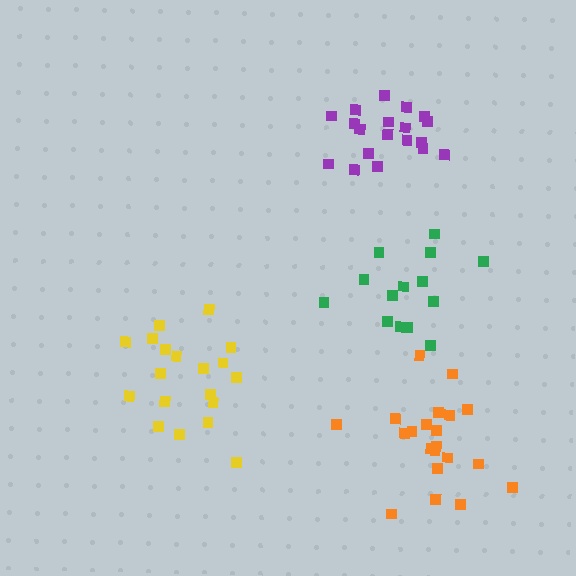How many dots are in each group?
Group 1: 15 dots, Group 2: 19 dots, Group 3: 21 dots, Group 4: 19 dots (74 total).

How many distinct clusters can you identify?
There are 4 distinct clusters.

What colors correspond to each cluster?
The clusters are colored: green, yellow, orange, purple.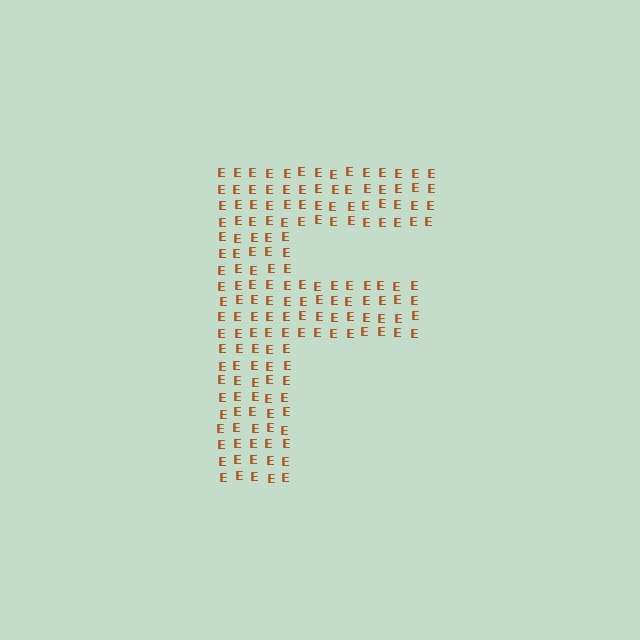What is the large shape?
The large shape is the letter F.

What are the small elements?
The small elements are letter E's.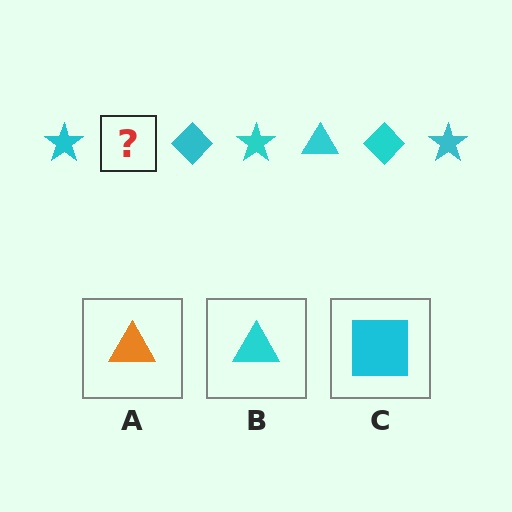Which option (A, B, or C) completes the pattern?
B.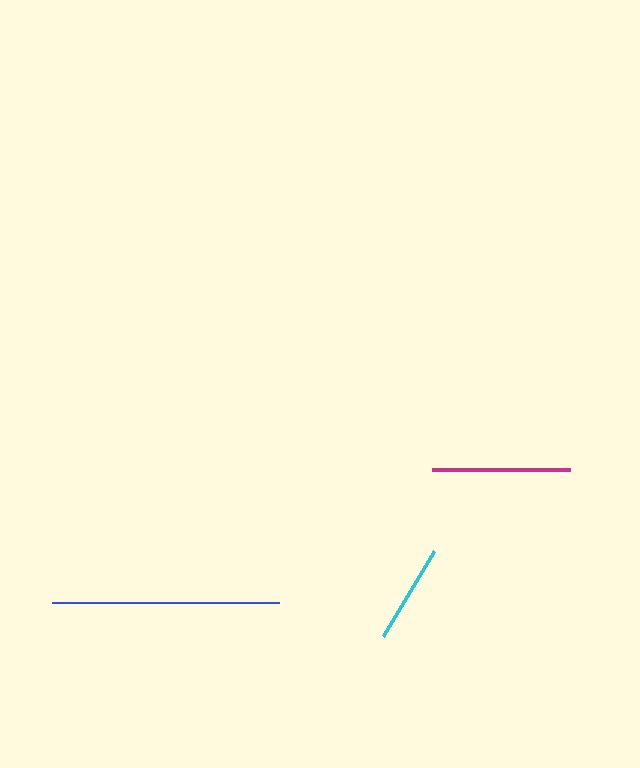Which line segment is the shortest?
The cyan line is the shortest at approximately 99 pixels.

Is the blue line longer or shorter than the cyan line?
The blue line is longer than the cyan line.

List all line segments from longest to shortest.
From longest to shortest: blue, magenta, cyan.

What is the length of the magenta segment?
The magenta segment is approximately 139 pixels long.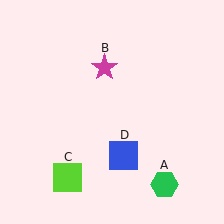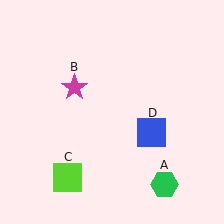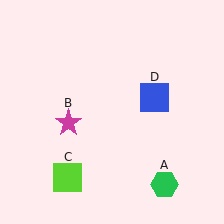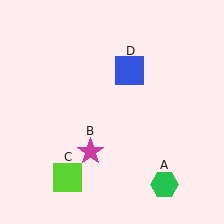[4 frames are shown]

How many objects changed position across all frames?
2 objects changed position: magenta star (object B), blue square (object D).